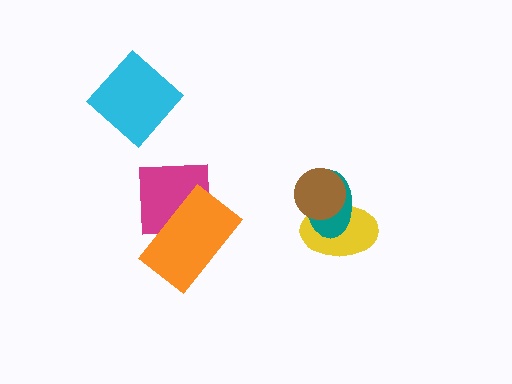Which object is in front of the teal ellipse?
The brown circle is in front of the teal ellipse.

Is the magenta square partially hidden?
Yes, it is partially covered by another shape.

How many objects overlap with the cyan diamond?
0 objects overlap with the cyan diamond.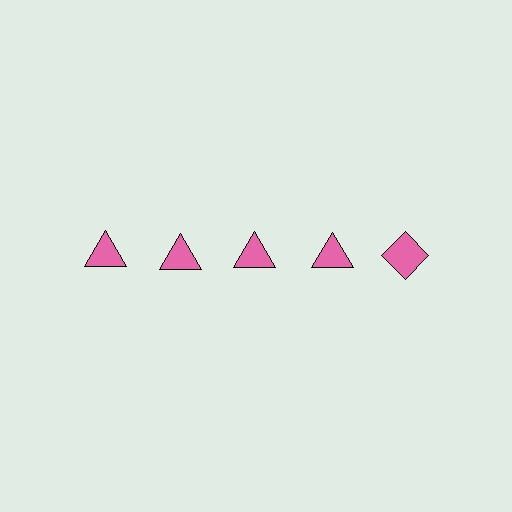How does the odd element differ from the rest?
It has a different shape: diamond instead of triangle.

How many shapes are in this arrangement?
There are 5 shapes arranged in a grid pattern.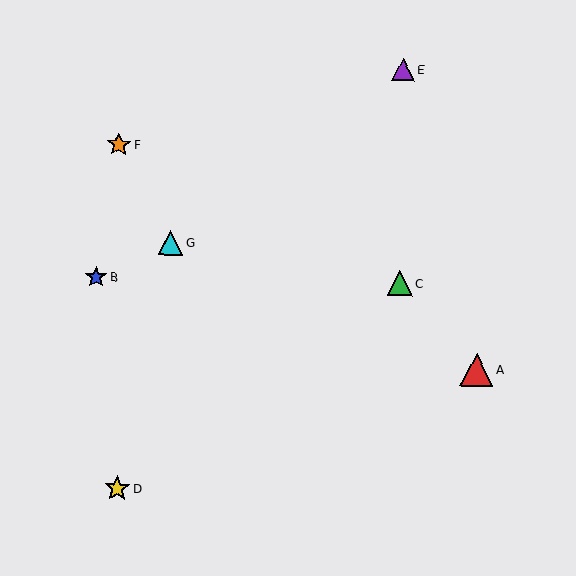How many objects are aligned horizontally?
2 objects (B, C) are aligned horizontally.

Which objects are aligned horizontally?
Objects B, C are aligned horizontally.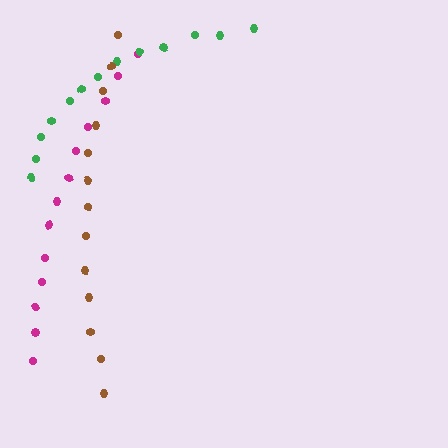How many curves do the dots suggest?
There are 3 distinct paths.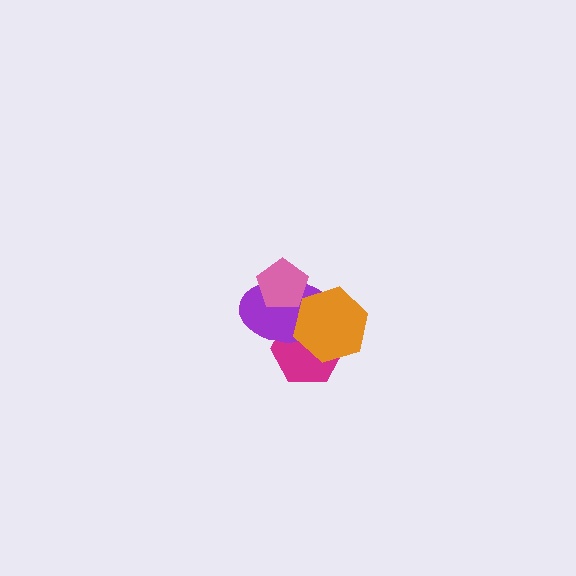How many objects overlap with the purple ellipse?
3 objects overlap with the purple ellipse.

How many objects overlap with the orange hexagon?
2 objects overlap with the orange hexagon.